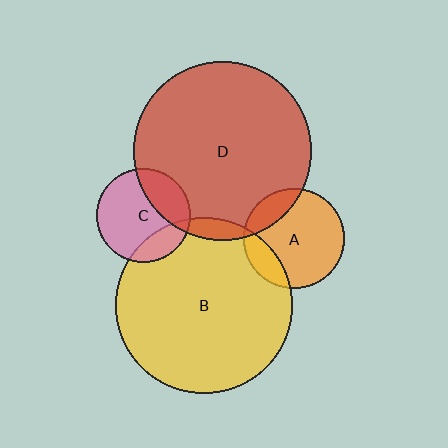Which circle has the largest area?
Circle D (red).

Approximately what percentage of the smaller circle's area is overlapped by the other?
Approximately 20%.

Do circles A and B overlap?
Yes.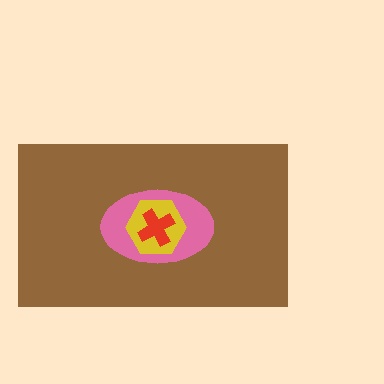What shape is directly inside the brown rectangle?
The pink ellipse.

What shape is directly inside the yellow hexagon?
The red cross.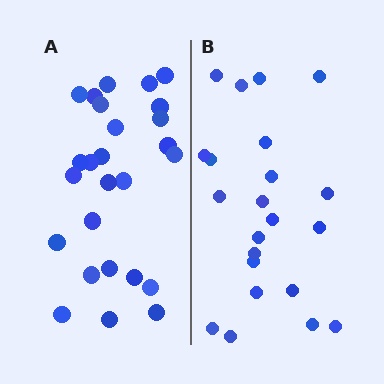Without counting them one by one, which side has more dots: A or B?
Region A (the left region) has more dots.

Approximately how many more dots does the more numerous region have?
Region A has about 4 more dots than region B.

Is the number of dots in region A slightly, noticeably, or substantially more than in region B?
Region A has only slightly more — the two regions are fairly close. The ratio is roughly 1.2 to 1.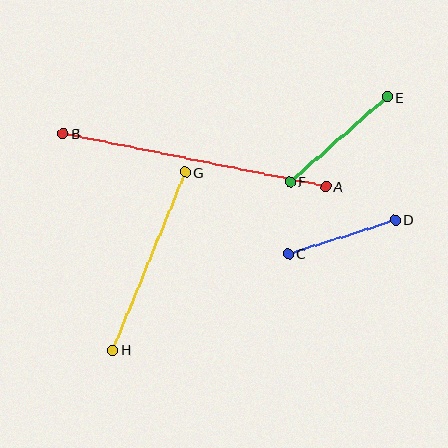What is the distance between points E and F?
The distance is approximately 129 pixels.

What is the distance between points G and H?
The distance is approximately 192 pixels.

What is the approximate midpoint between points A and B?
The midpoint is at approximately (194, 160) pixels.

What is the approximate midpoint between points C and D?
The midpoint is at approximately (342, 237) pixels.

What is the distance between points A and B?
The distance is approximately 268 pixels.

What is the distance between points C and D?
The distance is approximately 112 pixels.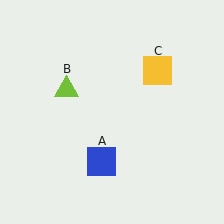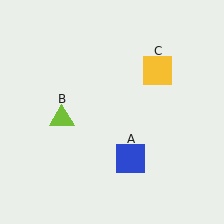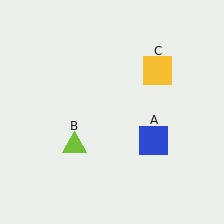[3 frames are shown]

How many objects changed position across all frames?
2 objects changed position: blue square (object A), lime triangle (object B).